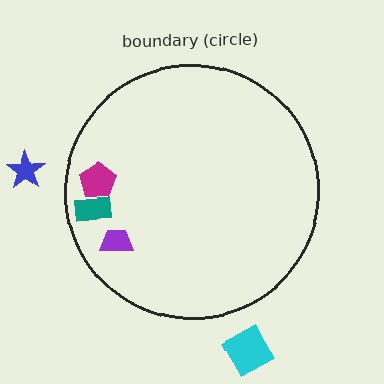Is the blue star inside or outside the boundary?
Outside.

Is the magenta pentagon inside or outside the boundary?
Inside.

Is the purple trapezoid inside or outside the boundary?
Inside.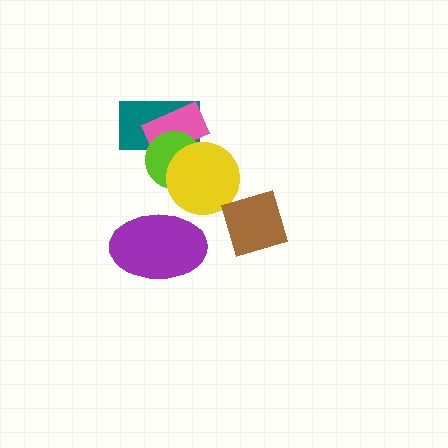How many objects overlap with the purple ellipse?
0 objects overlap with the purple ellipse.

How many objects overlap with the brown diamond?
0 objects overlap with the brown diamond.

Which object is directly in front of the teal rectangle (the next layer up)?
The pink rectangle is directly in front of the teal rectangle.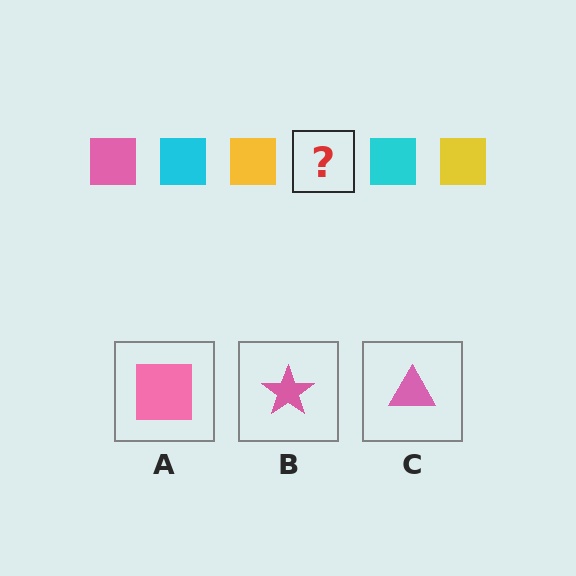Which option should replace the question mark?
Option A.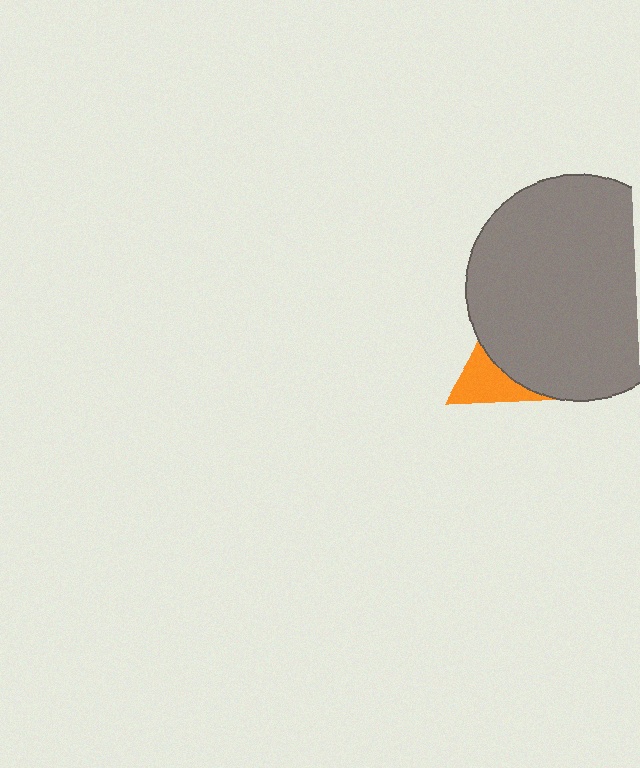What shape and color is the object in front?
The object in front is a gray circle.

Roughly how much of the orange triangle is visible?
About half of it is visible (roughly 46%).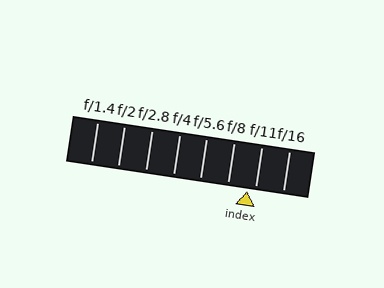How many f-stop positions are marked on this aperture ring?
There are 8 f-stop positions marked.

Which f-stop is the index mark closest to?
The index mark is closest to f/11.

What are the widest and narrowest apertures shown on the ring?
The widest aperture shown is f/1.4 and the narrowest is f/16.